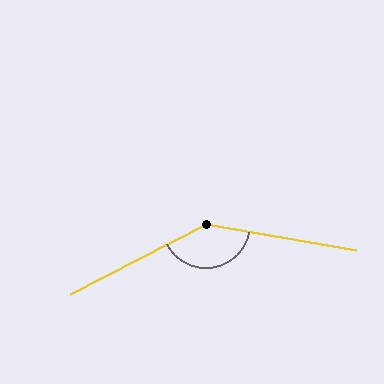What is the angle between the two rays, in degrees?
Approximately 143 degrees.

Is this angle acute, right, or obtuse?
It is obtuse.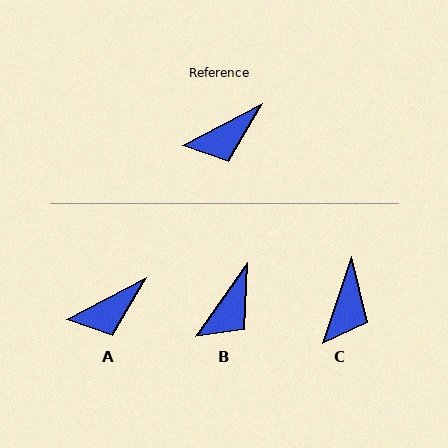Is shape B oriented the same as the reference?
No, it is off by about 27 degrees.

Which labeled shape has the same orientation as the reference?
A.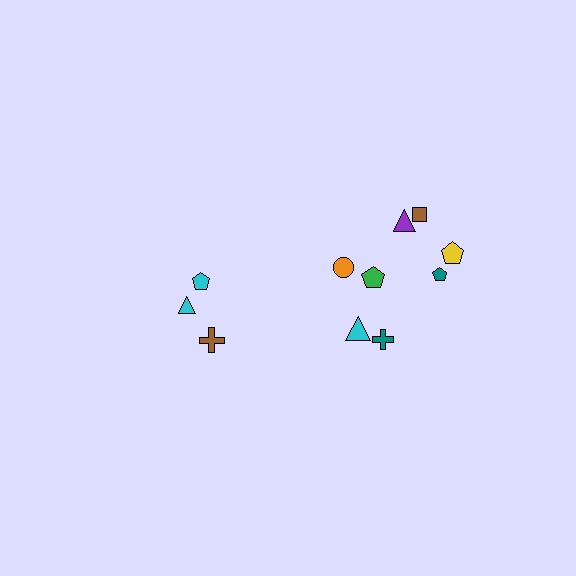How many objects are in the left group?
There are 3 objects.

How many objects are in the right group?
There are 8 objects.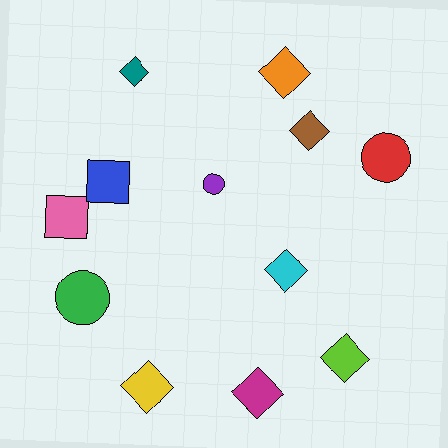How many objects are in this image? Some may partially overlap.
There are 12 objects.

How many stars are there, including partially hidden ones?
There are no stars.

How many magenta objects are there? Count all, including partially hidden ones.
There is 1 magenta object.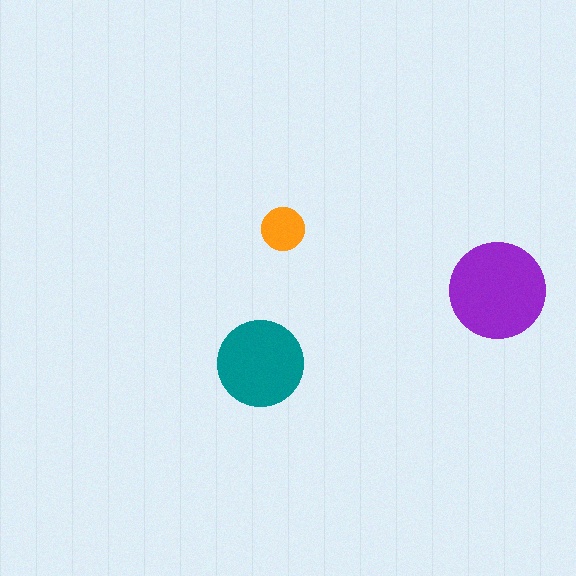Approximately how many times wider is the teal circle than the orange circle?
About 2 times wider.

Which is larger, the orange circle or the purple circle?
The purple one.